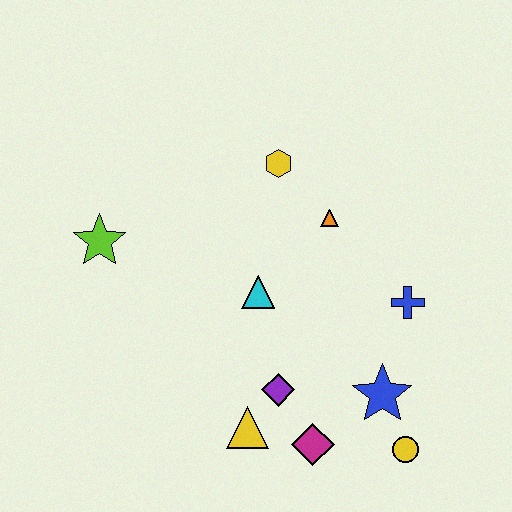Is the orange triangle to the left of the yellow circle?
Yes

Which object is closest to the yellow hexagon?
The orange triangle is closest to the yellow hexagon.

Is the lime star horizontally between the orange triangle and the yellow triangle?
No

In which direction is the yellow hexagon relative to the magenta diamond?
The yellow hexagon is above the magenta diamond.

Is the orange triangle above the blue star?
Yes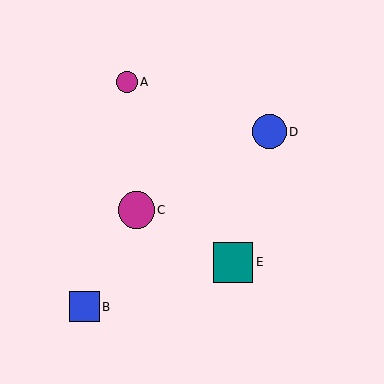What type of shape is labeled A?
Shape A is a magenta circle.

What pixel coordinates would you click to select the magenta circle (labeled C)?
Click at (136, 210) to select the magenta circle C.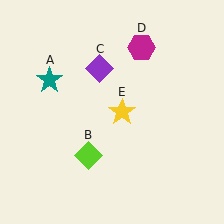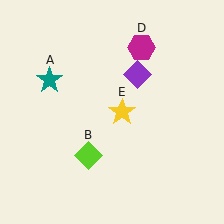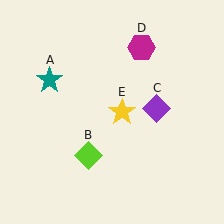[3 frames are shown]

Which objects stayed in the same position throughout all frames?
Teal star (object A) and lime diamond (object B) and magenta hexagon (object D) and yellow star (object E) remained stationary.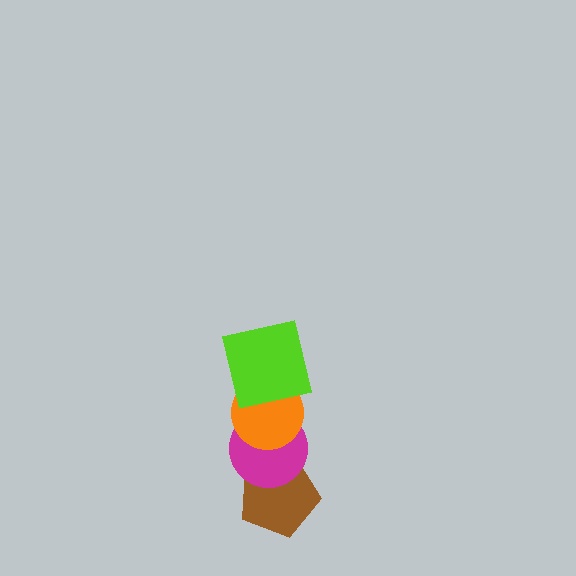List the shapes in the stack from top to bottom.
From top to bottom: the lime square, the orange circle, the magenta circle, the brown pentagon.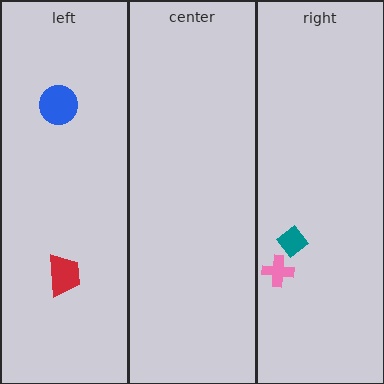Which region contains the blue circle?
The left region.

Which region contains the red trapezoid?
The left region.